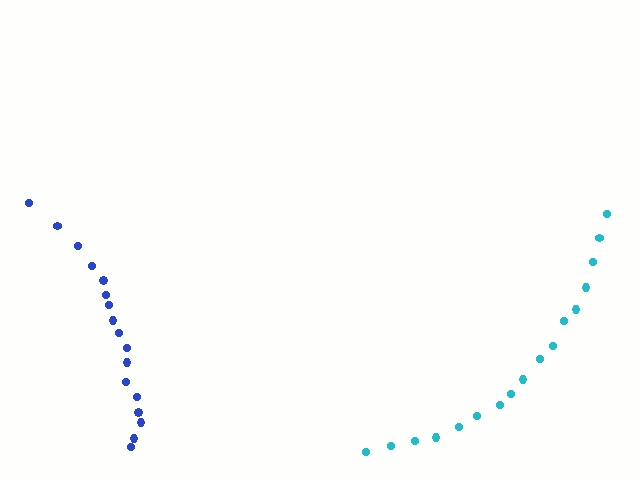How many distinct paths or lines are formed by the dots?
There are 2 distinct paths.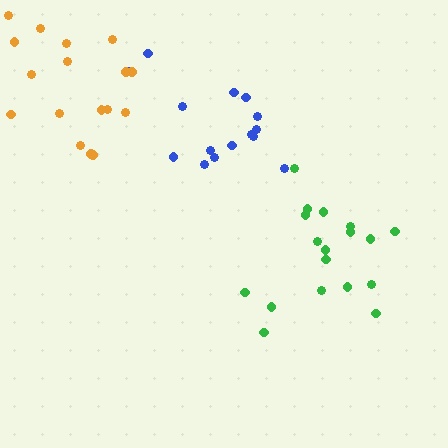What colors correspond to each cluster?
The clusters are colored: blue, green, orange.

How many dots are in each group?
Group 1: 15 dots, Group 2: 18 dots, Group 3: 17 dots (50 total).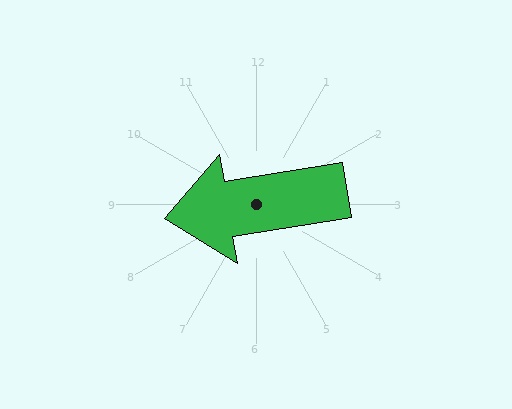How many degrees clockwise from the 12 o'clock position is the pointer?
Approximately 261 degrees.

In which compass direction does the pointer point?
West.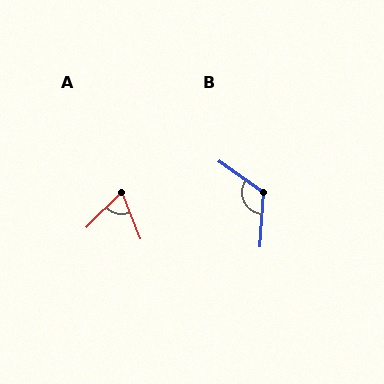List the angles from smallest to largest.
A (67°), B (122°).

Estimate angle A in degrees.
Approximately 67 degrees.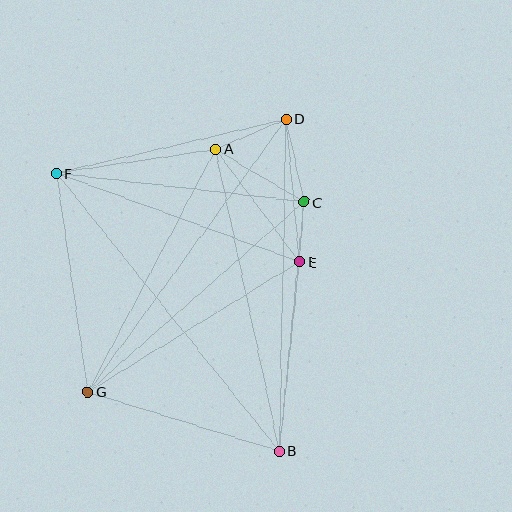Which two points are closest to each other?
Points C and E are closest to each other.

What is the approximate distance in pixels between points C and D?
The distance between C and D is approximately 85 pixels.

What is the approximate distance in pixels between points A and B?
The distance between A and B is approximately 309 pixels.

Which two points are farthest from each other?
Points B and F are farthest from each other.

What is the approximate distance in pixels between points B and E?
The distance between B and E is approximately 190 pixels.